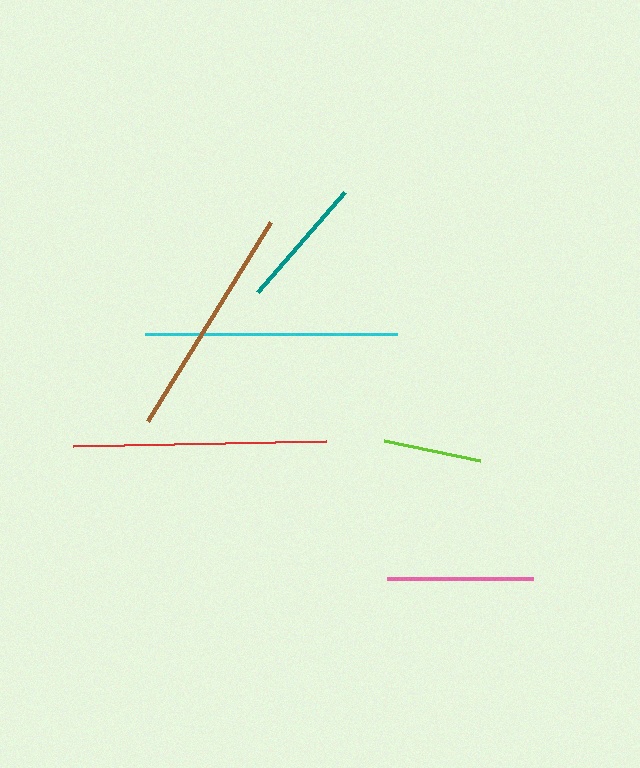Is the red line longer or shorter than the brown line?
The red line is longer than the brown line.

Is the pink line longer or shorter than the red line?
The red line is longer than the pink line.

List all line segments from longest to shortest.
From longest to shortest: red, cyan, brown, pink, teal, lime.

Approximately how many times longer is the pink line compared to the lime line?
The pink line is approximately 1.5 times the length of the lime line.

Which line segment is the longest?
The red line is the longest at approximately 253 pixels.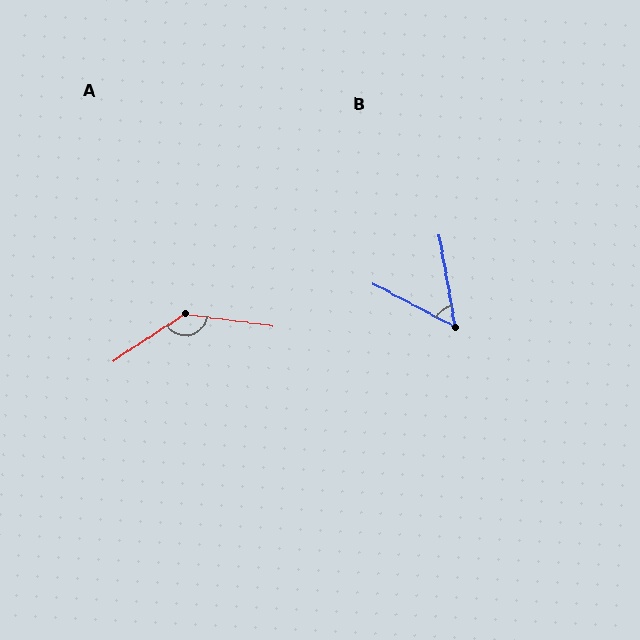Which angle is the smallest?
B, at approximately 52 degrees.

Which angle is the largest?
A, at approximately 139 degrees.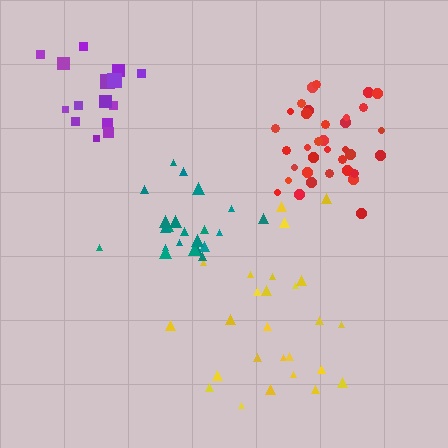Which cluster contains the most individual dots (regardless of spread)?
Red (35).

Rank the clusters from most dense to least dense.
red, teal, purple, yellow.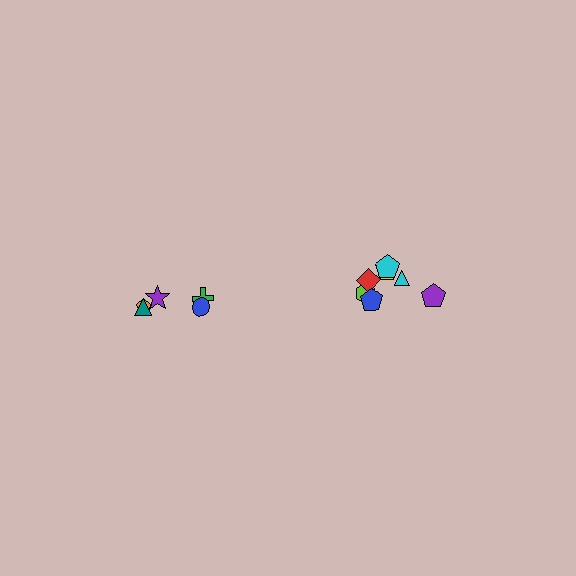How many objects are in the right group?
There are 7 objects.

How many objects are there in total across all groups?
There are 12 objects.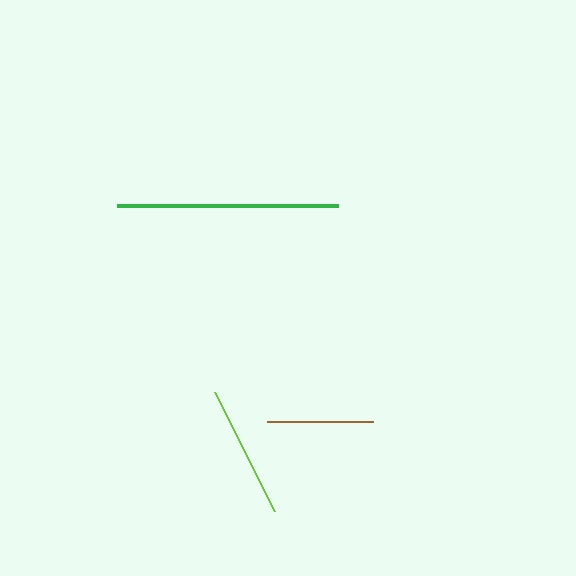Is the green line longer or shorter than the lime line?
The green line is longer than the lime line.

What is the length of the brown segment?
The brown segment is approximately 105 pixels long.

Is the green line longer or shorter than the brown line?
The green line is longer than the brown line.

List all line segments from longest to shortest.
From longest to shortest: green, lime, brown.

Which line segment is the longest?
The green line is the longest at approximately 222 pixels.